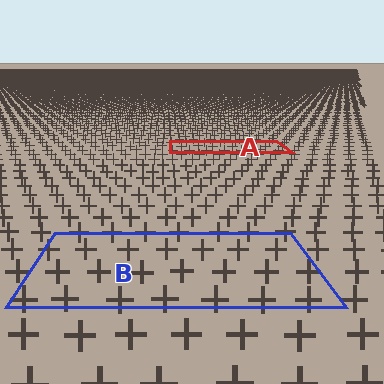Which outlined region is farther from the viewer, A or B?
Region A is farther from the viewer — the texture elements inside it appear smaller and more densely packed.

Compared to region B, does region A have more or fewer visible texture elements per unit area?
Region A has more texture elements per unit area — they are packed more densely because it is farther away.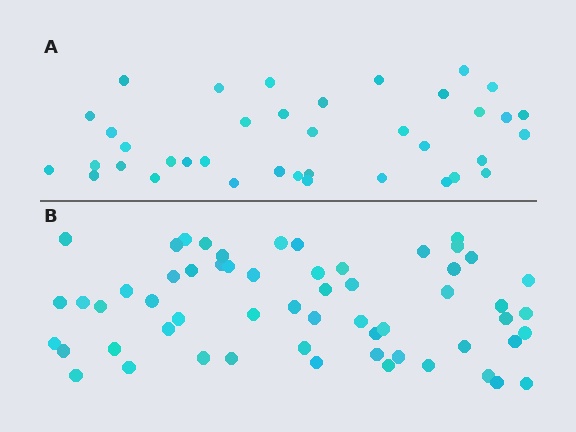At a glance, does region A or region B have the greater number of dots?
Region B (the bottom region) has more dots.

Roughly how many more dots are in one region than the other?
Region B has approximately 20 more dots than region A.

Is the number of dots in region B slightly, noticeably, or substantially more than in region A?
Region B has substantially more. The ratio is roughly 1.5 to 1.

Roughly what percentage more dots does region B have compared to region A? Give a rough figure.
About 55% more.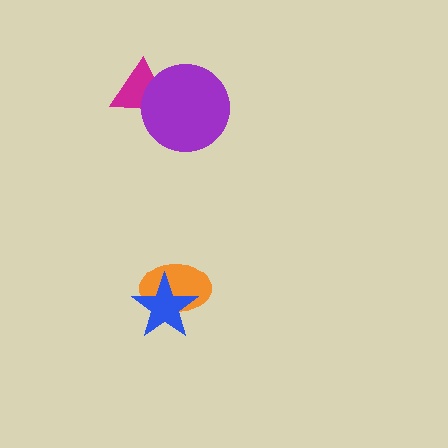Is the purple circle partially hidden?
No, no other shape covers it.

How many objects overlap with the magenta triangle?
1 object overlaps with the magenta triangle.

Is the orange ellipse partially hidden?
Yes, it is partially covered by another shape.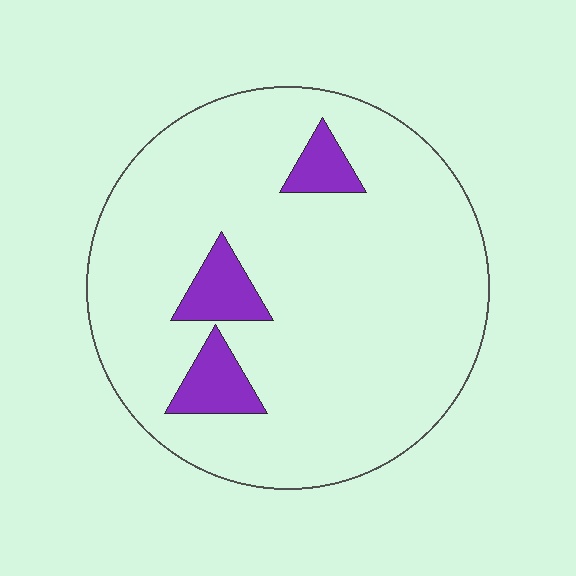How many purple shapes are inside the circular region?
3.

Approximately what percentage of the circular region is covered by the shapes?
Approximately 10%.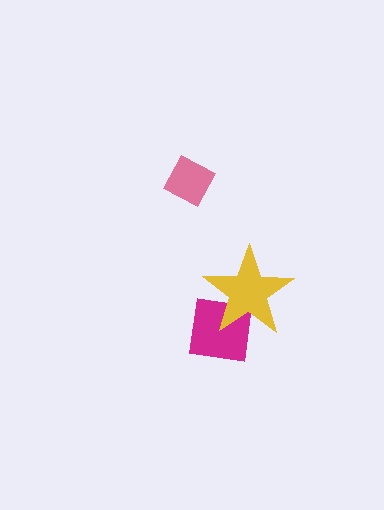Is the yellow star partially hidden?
No, no other shape covers it.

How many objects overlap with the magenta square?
1 object overlaps with the magenta square.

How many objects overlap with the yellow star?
1 object overlaps with the yellow star.